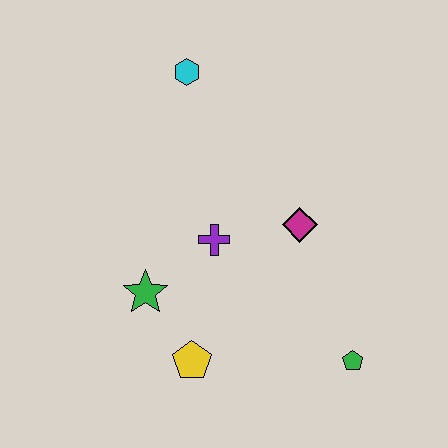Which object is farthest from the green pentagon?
The cyan hexagon is farthest from the green pentagon.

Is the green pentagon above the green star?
No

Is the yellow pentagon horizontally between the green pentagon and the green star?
Yes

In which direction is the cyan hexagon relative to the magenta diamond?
The cyan hexagon is above the magenta diamond.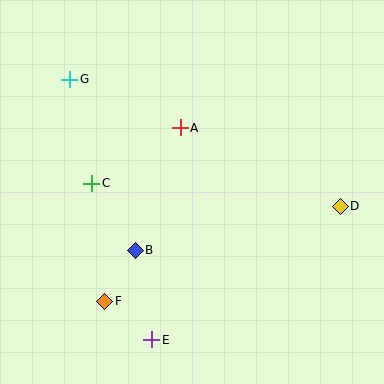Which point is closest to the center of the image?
Point A at (180, 128) is closest to the center.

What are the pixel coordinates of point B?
Point B is at (135, 250).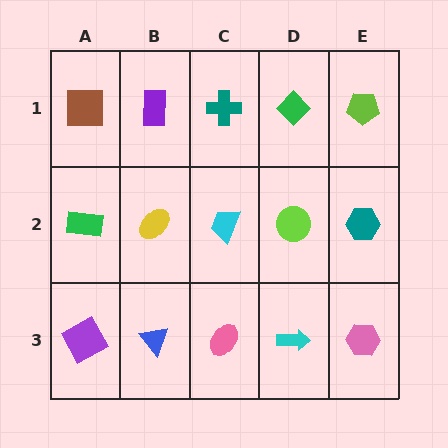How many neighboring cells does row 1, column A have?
2.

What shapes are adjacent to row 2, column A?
A brown square (row 1, column A), a purple square (row 3, column A), a yellow ellipse (row 2, column B).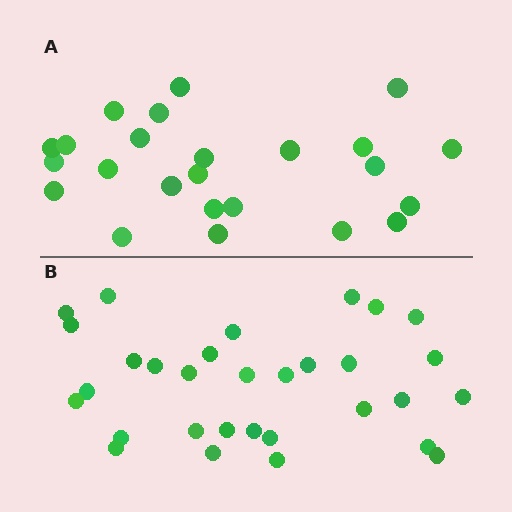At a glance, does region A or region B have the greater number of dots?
Region B (the bottom region) has more dots.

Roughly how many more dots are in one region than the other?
Region B has roughly 8 or so more dots than region A.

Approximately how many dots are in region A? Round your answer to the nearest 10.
About 20 dots. (The exact count is 24, which rounds to 20.)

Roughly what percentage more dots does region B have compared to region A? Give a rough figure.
About 30% more.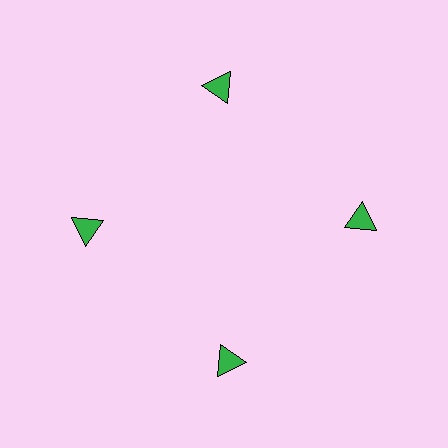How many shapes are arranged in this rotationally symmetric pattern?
There are 4 shapes, arranged in 4 groups of 1.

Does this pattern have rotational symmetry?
Yes, this pattern has 4-fold rotational symmetry. It looks the same after rotating 90 degrees around the center.